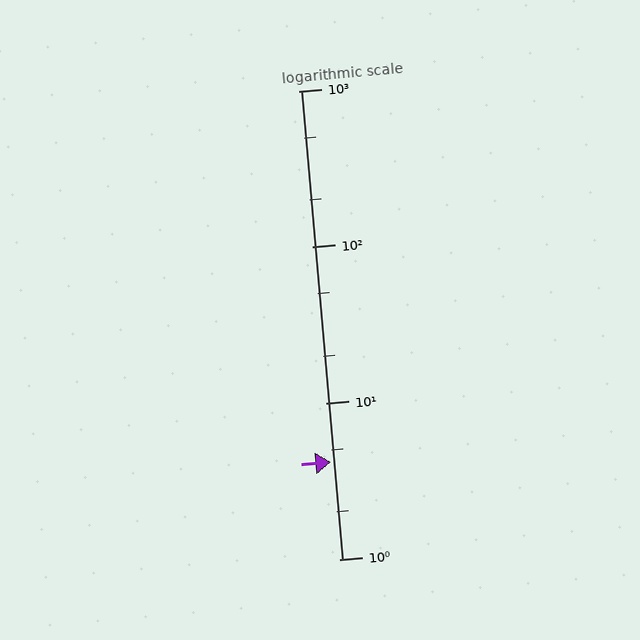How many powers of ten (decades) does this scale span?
The scale spans 3 decades, from 1 to 1000.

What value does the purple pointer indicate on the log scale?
The pointer indicates approximately 4.2.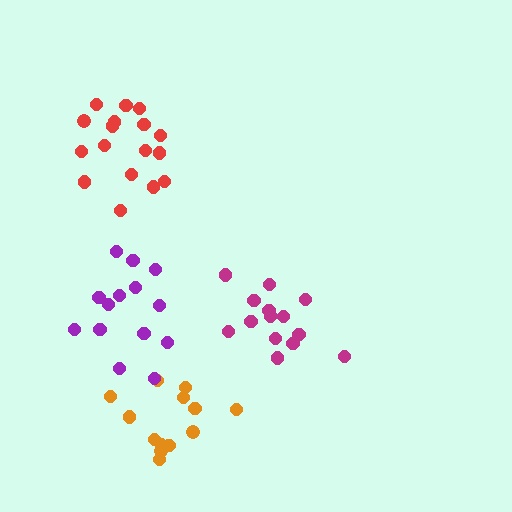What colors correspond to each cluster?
The clusters are colored: orange, purple, magenta, red.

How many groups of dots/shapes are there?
There are 4 groups.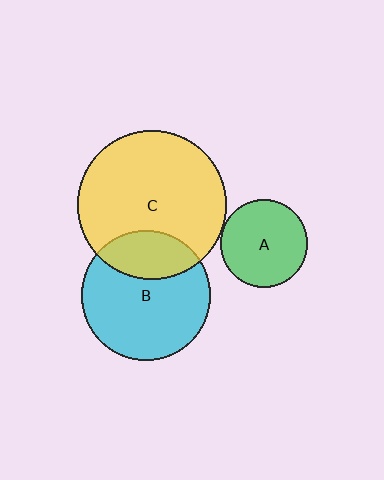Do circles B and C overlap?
Yes.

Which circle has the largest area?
Circle C (yellow).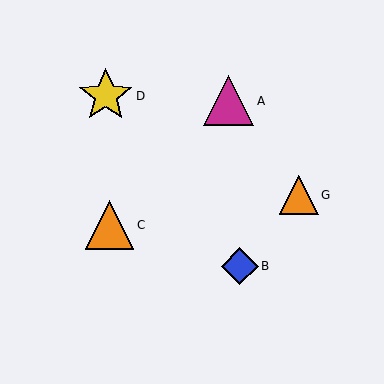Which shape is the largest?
The yellow star (labeled D) is the largest.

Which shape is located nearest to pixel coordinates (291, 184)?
The orange triangle (labeled G) at (299, 195) is nearest to that location.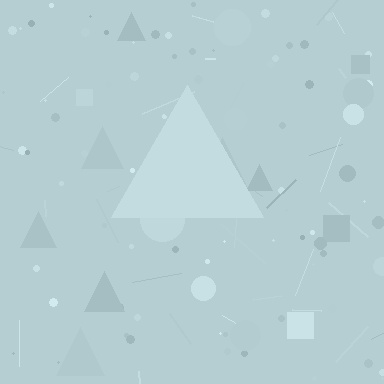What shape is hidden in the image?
A triangle is hidden in the image.